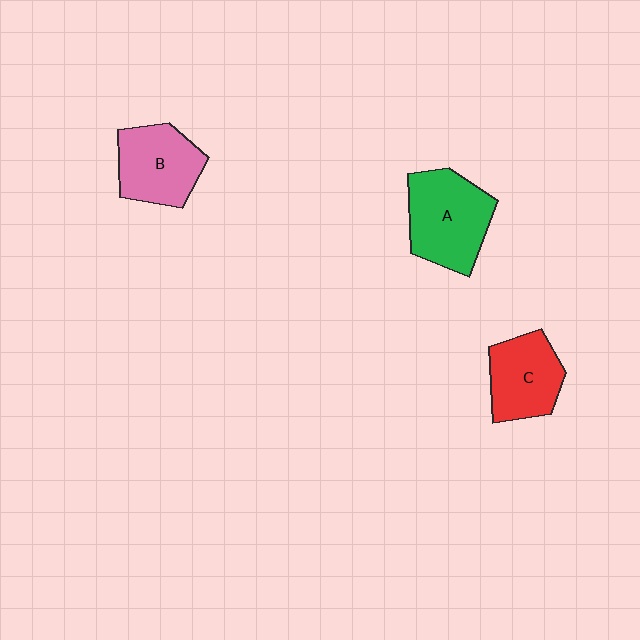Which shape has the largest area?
Shape A (green).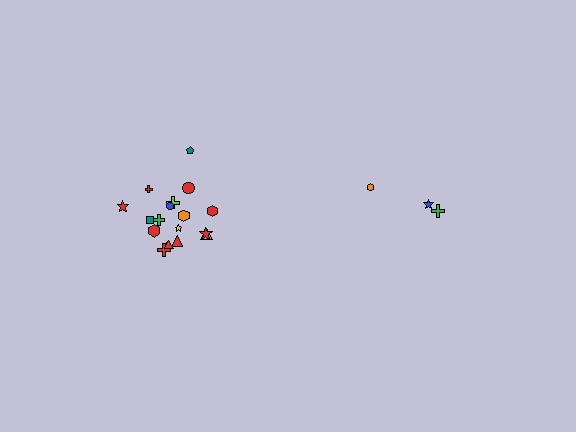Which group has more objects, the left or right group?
The left group.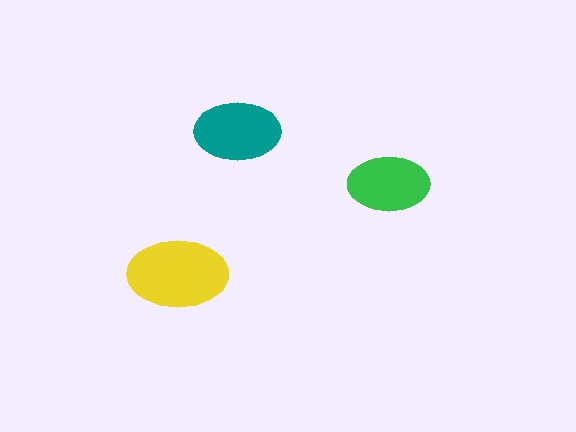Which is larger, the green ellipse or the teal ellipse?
The teal one.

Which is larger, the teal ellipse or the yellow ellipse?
The yellow one.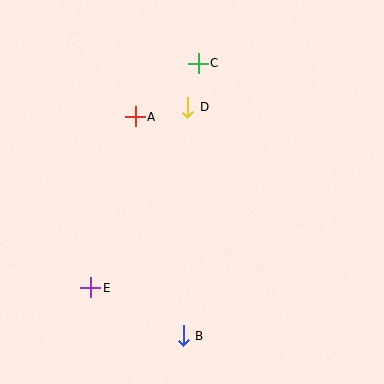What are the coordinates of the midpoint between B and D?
The midpoint between B and D is at (185, 222).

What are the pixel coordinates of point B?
Point B is at (183, 336).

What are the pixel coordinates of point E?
Point E is at (91, 288).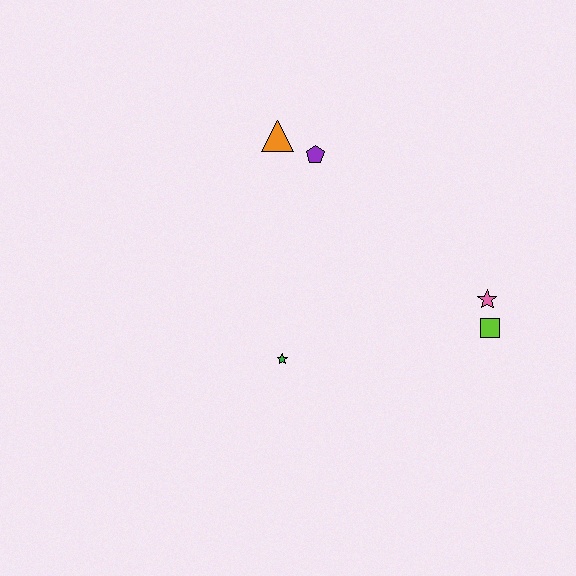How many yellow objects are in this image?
There are no yellow objects.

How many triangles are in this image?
There is 1 triangle.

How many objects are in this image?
There are 5 objects.